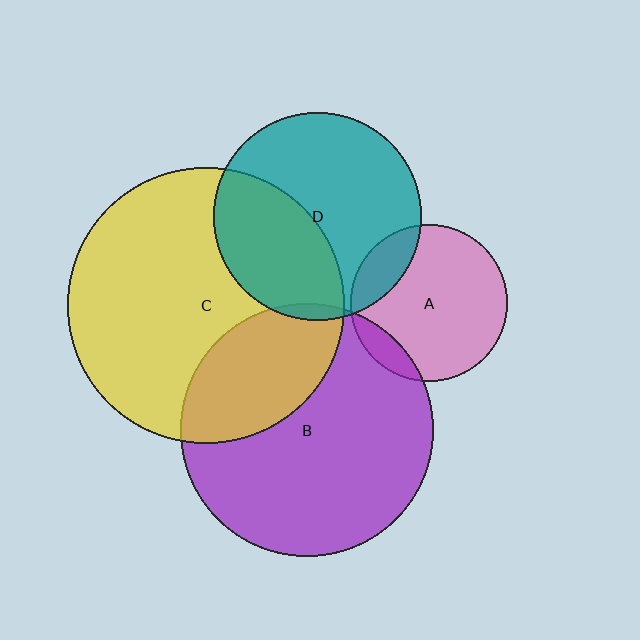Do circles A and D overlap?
Yes.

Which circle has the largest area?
Circle C (yellow).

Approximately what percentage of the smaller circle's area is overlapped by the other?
Approximately 15%.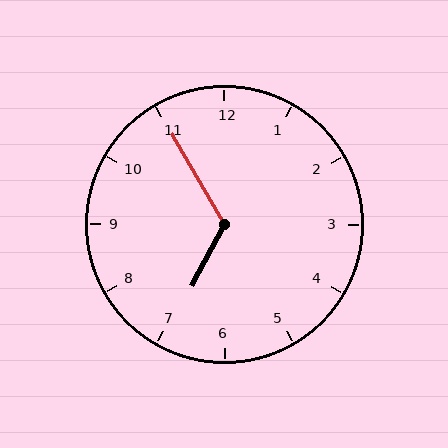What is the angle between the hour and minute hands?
Approximately 122 degrees.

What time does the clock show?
6:55.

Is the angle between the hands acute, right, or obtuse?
It is obtuse.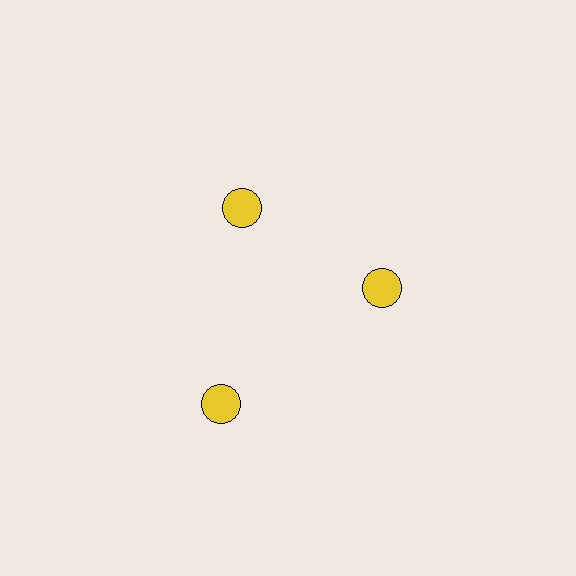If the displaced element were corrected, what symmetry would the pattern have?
It would have 3-fold rotational symmetry — the pattern would map onto itself every 120 degrees.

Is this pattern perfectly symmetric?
No. The 3 yellow circles are arranged in a ring, but one element near the 7 o'clock position is pushed outward from the center, breaking the 3-fold rotational symmetry.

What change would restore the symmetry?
The symmetry would be restored by moving it inward, back onto the ring so that all 3 circles sit at equal angles and equal distance from the center.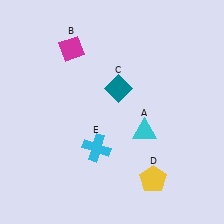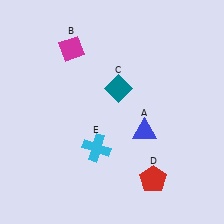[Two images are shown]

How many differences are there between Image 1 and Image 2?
There are 2 differences between the two images.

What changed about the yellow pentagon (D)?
In Image 1, D is yellow. In Image 2, it changed to red.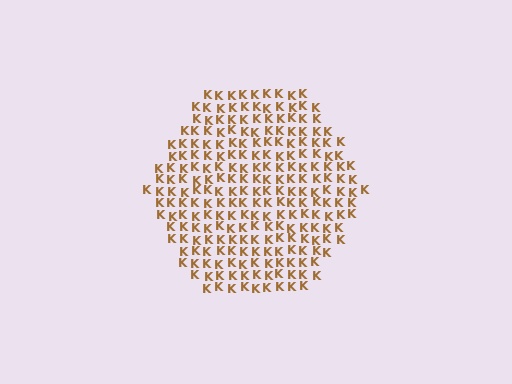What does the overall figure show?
The overall figure shows a hexagon.